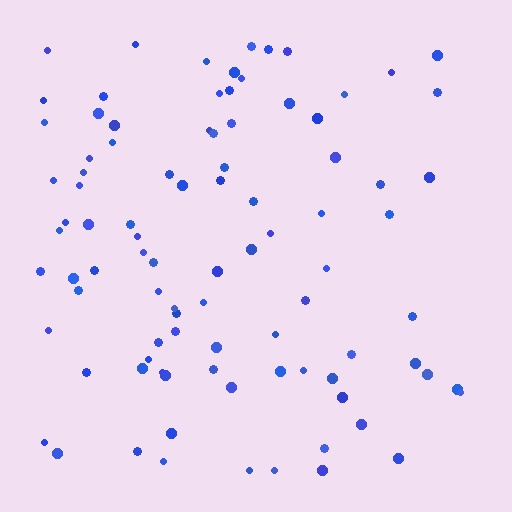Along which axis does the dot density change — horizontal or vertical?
Horizontal.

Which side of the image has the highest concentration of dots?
The left.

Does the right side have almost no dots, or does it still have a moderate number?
Still a moderate number, just noticeably fewer than the left.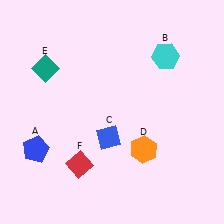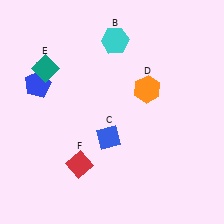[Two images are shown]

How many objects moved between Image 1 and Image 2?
3 objects moved between the two images.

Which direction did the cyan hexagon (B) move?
The cyan hexagon (B) moved left.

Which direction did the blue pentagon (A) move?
The blue pentagon (A) moved up.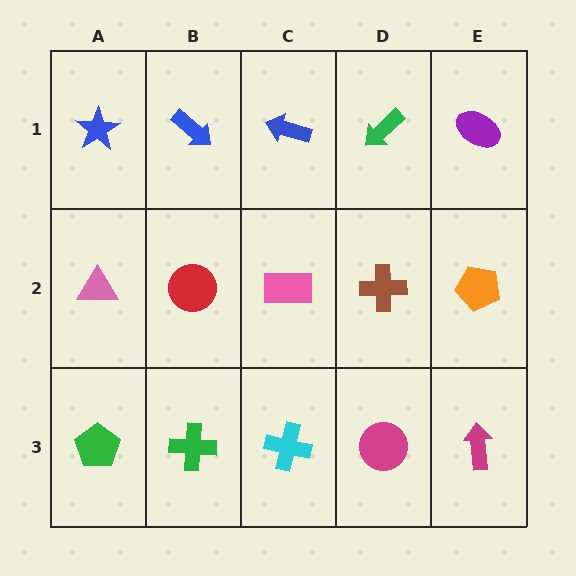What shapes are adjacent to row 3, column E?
An orange pentagon (row 2, column E), a magenta circle (row 3, column D).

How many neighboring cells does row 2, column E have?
3.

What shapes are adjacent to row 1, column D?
A brown cross (row 2, column D), a blue arrow (row 1, column C), a purple ellipse (row 1, column E).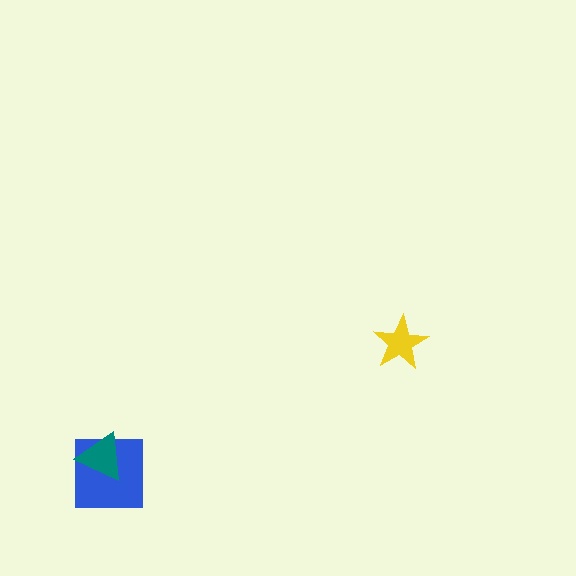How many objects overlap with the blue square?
1 object overlaps with the blue square.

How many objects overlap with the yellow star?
0 objects overlap with the yellow star.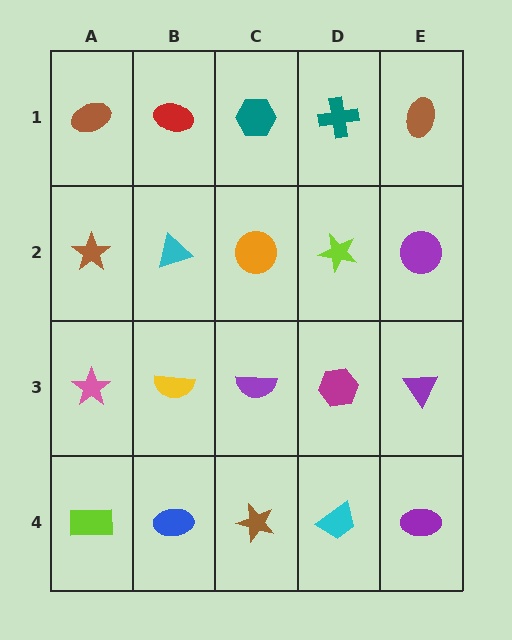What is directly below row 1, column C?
An orange circle.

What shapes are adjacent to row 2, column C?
A teal hexagon (row 1, column C), a purple semicircle (row 3, column C), a cyan triangle (row 2, column B), a lime star (row 2, column D).